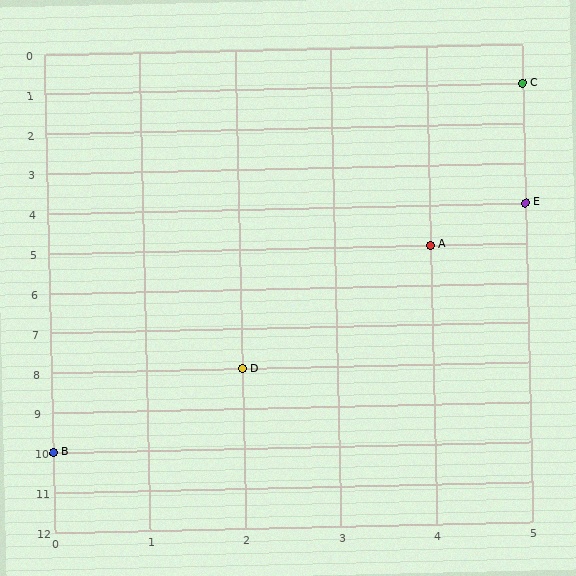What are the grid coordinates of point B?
Point B is at grid coordinates (0, 10).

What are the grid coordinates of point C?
Point C is at grid coordinates (5, 1).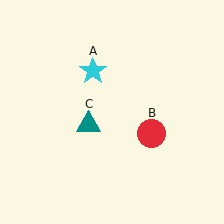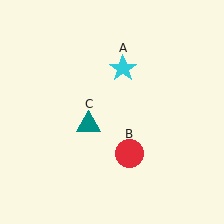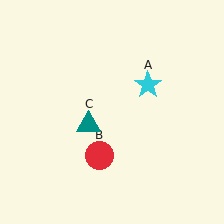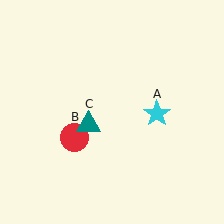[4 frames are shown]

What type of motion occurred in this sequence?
The cyan star (object A), red circle (object B) rotated clockwise around the center of the scene.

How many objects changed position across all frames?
2 objects changed position: cyan star (object A), red circle (object B).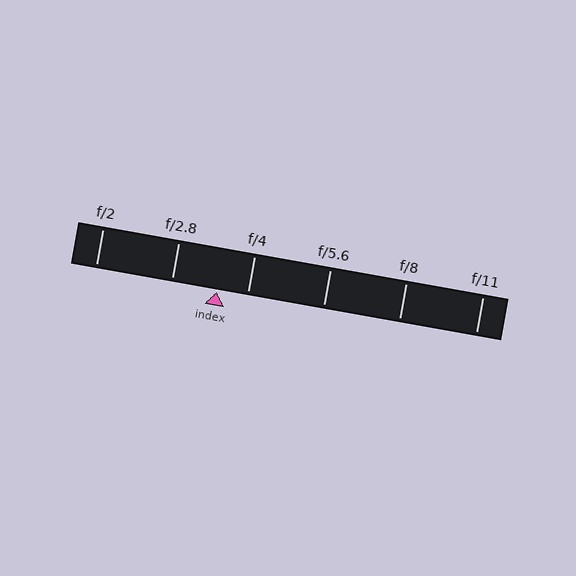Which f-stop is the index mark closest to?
The index mark is closest to f/4.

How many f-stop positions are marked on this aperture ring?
There are 6 f-stop positions marked.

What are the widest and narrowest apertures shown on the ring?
The widest aperture shown is f/2 and the narrowest is f/11.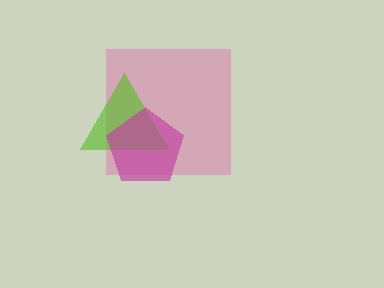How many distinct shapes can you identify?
There are 3 distinct shapes: a pink square, a lime triangle, a magenta pentagon.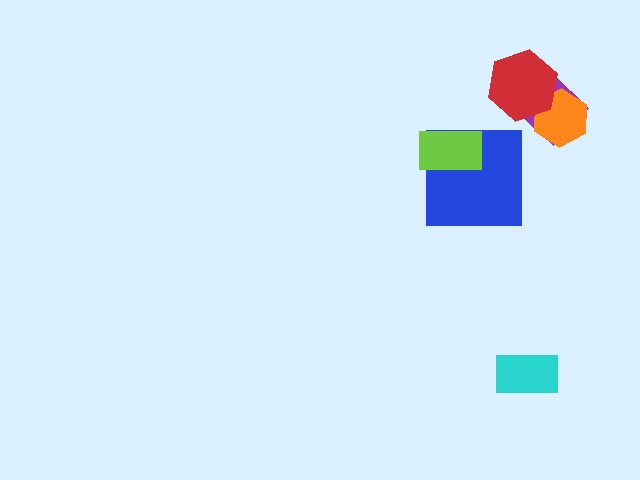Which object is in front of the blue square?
The lime rectangle is in front of the blue square.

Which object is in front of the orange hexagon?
The red hexagon is in front of the orange hexagon.